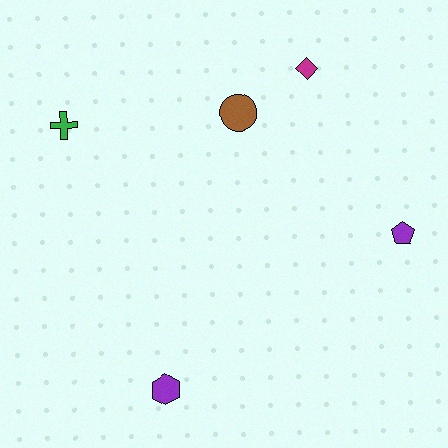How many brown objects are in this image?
There is 1 brown object.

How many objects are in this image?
There are 5 objects.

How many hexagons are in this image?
There is 1 hexagon.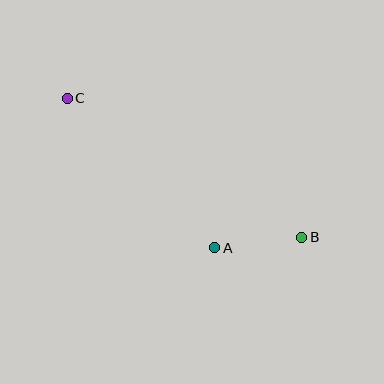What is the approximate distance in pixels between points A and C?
The distance between A and C is approximately 210 pixels.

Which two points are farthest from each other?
Points B and C are farthest from each other.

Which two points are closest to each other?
Points A and B are closest to each other.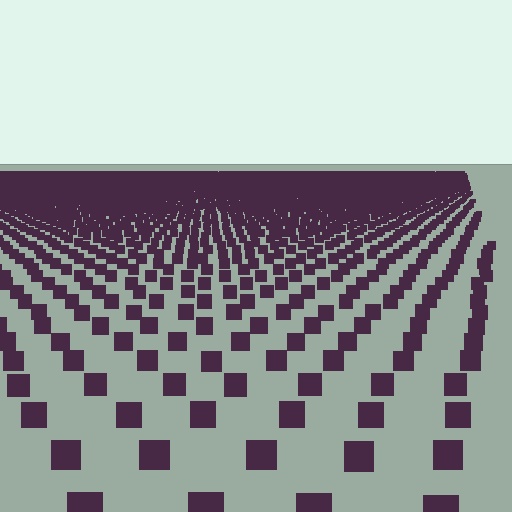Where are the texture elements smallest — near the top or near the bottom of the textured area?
Near the top.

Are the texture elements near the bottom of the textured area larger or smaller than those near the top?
Larger. Near the bottom, elements are closer to the viewer and appear at a bigger on-screen size.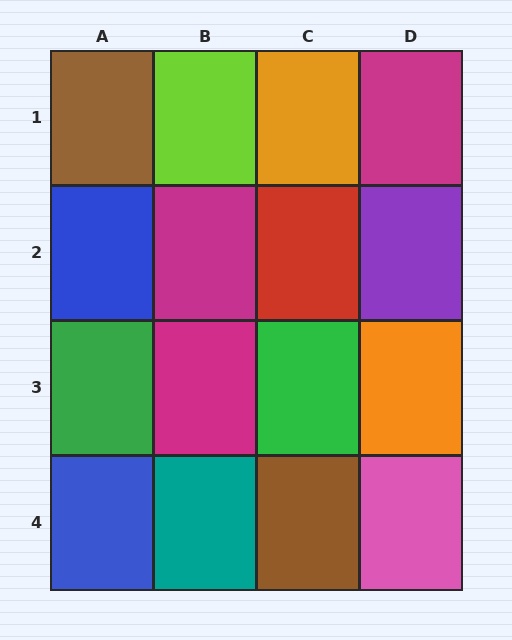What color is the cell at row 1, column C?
Orange.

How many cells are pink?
1 cell is pink.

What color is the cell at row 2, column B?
Magenta.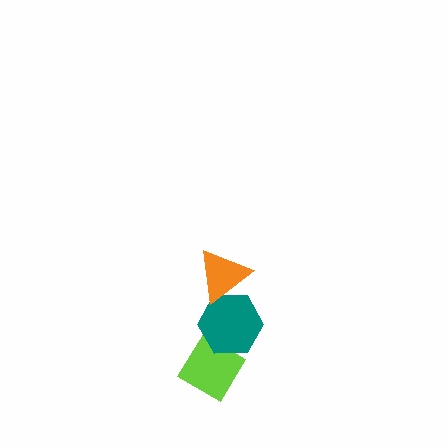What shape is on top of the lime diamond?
The teal hexagon is on top of the lime diamond.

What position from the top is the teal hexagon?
The teal hexagon is 2nd from the top.